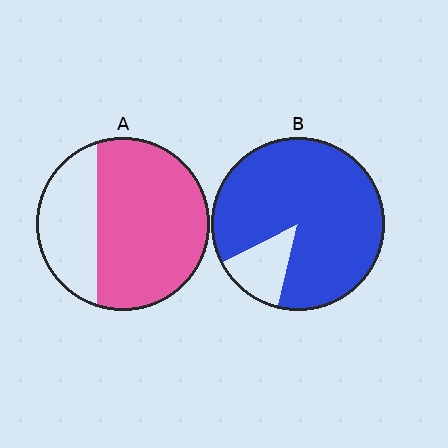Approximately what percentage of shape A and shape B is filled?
A is approximately 70% and B is approximately 85%.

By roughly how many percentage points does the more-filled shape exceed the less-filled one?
By roughly 20 percentage points (B over A).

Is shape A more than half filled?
Yes.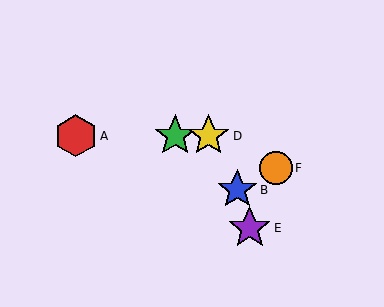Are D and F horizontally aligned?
No, D is at y≈136 and F is at y≈168.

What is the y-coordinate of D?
Object D is at y≈136.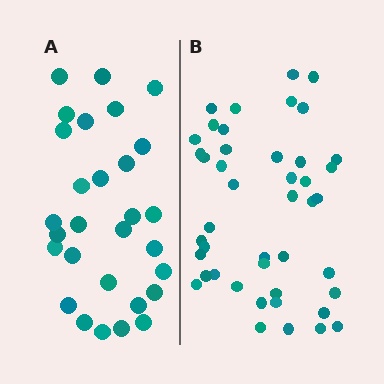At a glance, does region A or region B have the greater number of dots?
Region B (the right region) has more dots.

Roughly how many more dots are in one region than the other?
Region B has approximately 15 more dots than region A.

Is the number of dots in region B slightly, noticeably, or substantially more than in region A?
Region B has substantially more. The ratio is roughly 1.5 to 1.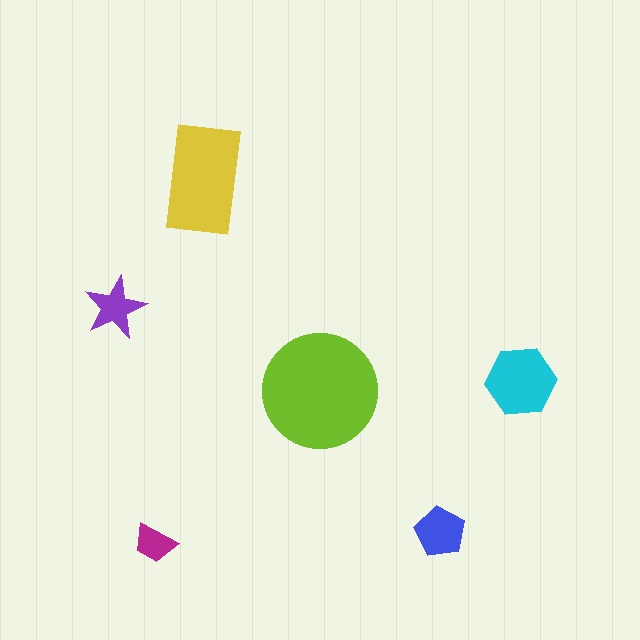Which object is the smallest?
The magenta trapezoid.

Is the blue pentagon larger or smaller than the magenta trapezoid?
Larger.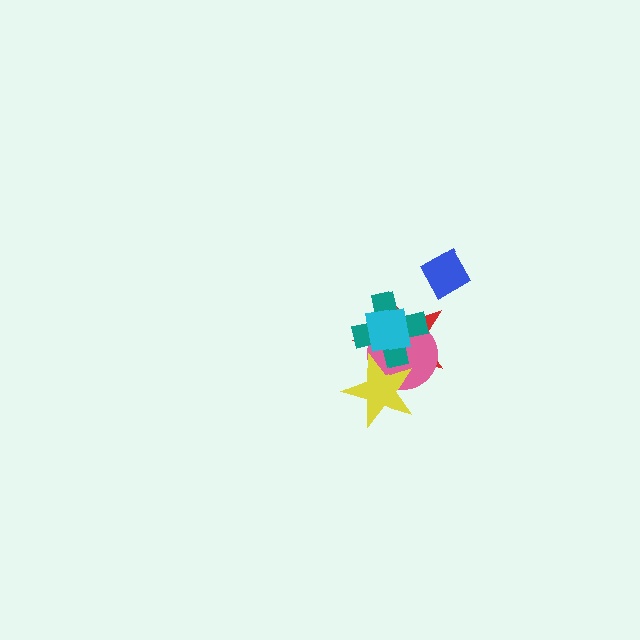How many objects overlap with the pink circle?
4 objects overlap with the pink circle.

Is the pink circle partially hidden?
Yes, it is partially covered by another shape.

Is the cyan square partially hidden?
No, no other shape covers it.